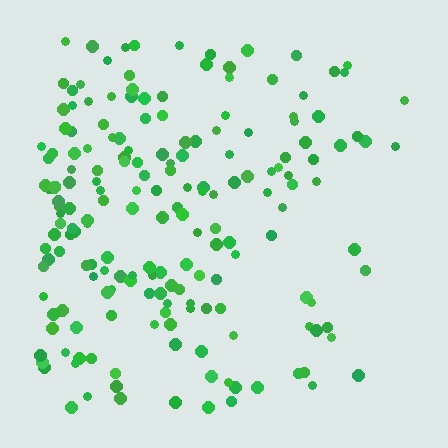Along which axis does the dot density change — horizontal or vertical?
Horizontal.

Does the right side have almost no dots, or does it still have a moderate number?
Still a moderate number, just noticeably fewer than the left.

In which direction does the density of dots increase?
From right to left, with the left side densest.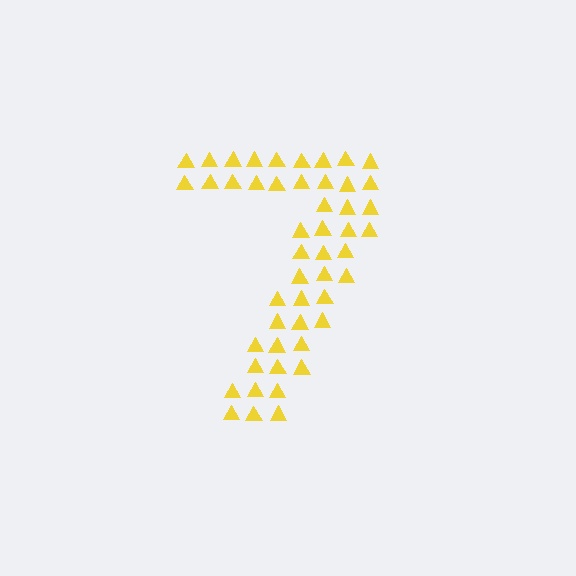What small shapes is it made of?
It is made of small triangles.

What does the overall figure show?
The overall figure shows the digit 7.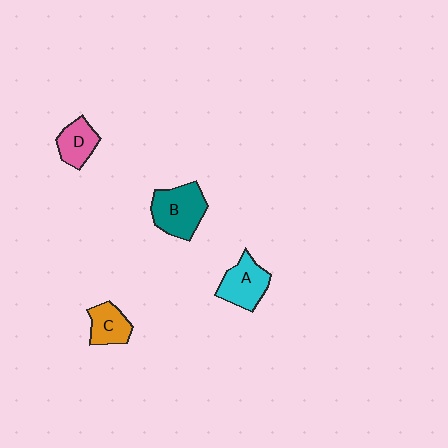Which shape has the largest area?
Shape B (teal).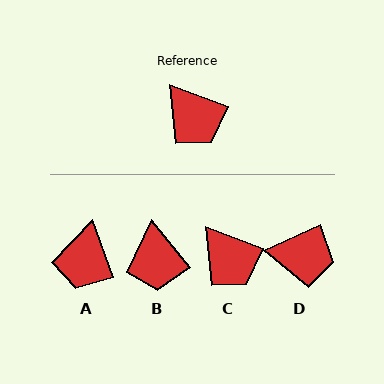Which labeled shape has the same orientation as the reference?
C.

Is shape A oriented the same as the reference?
No, it is off by about 49 degrees.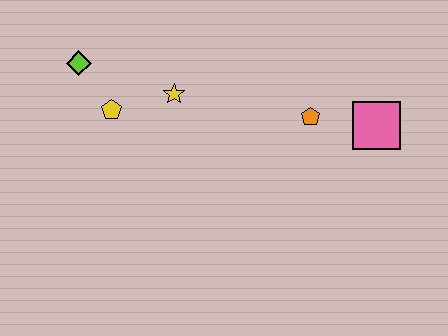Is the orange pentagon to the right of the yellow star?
Yes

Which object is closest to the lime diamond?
The yellow pentagon is closest to the lime diamond.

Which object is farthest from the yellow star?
The pink square is farthest from the yellow star.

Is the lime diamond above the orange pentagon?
Yes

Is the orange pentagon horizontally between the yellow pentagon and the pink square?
Yes